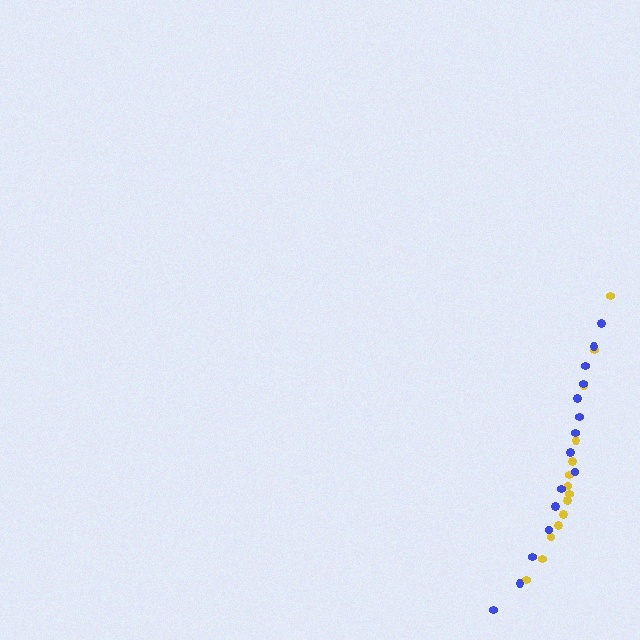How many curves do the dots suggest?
There are 2 distinct paths.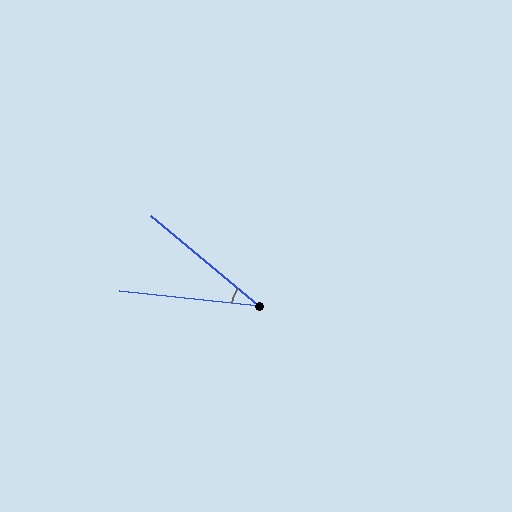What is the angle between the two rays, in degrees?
Approximately 34 degrees.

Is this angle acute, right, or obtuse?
It is acute.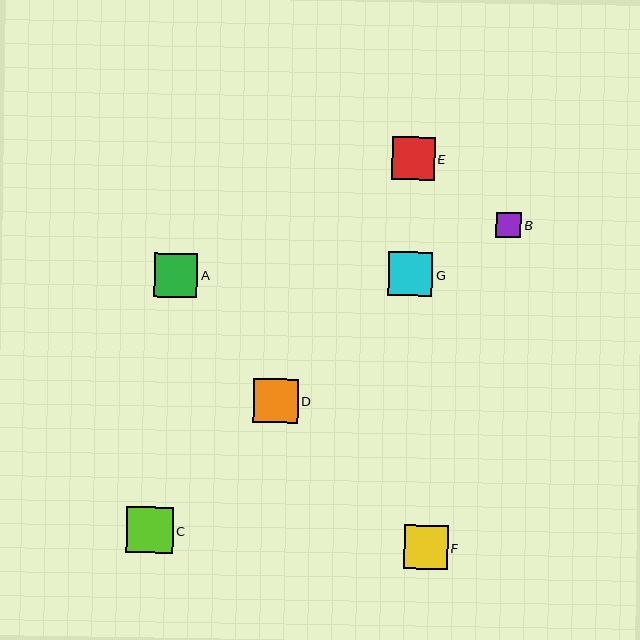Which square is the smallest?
Square B is the smallest with a size of approximately 25 pixels.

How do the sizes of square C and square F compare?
Square C and square F are approximately the same size.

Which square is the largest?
Square C is the largest with a size of approximately 46 pixels.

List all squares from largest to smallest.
From largest to smallest: C, D, G, F, A, E, B.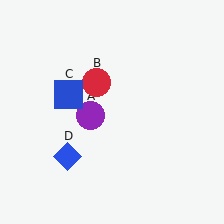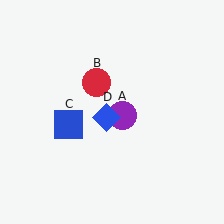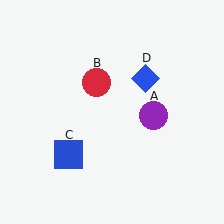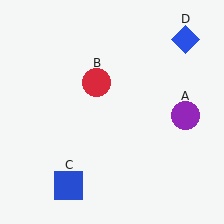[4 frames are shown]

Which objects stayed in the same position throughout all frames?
Red circle (object B) remained stationary.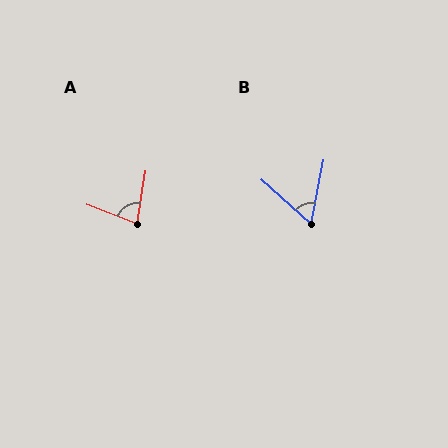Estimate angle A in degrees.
Approximately 77 degrees.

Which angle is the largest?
A, at approximately 77 degrees.